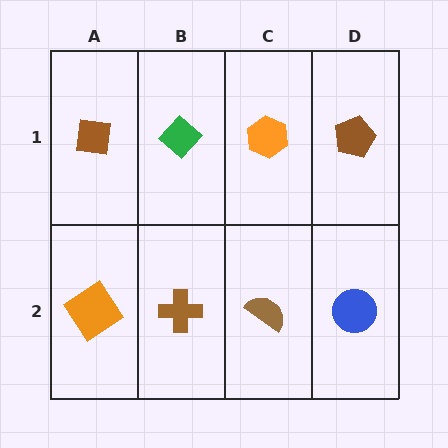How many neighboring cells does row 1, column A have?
2.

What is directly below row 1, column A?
An orange diamond.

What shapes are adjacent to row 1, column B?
A brown cross (row 2, column B), a brown square (row 1, column A), an orange hexagon (row 1, column C).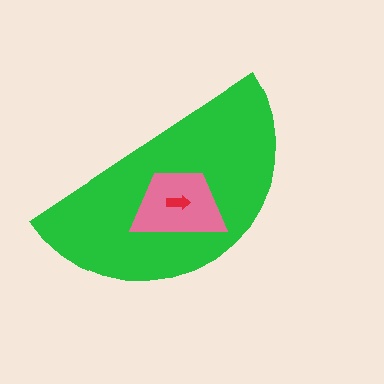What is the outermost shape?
The green semicircle.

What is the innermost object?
The red arrow.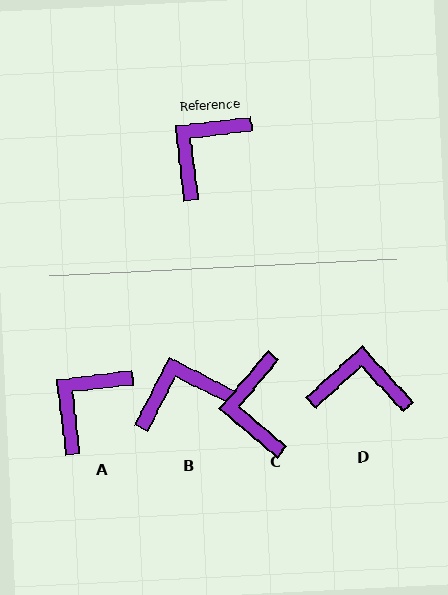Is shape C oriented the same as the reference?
No, it is off by about 43 degrees.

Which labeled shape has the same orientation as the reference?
A.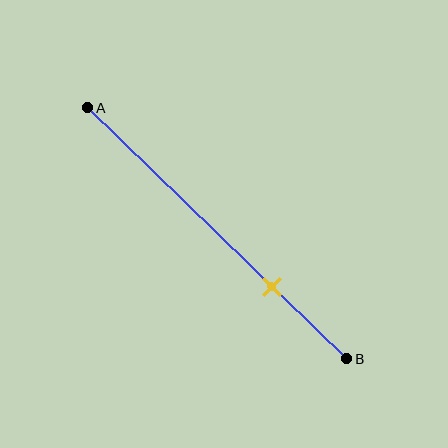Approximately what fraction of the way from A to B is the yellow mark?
The yellow mark is approximately 70% of the way from A to B.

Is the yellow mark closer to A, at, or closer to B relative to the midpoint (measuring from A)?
The yellow mark is closer to point B than the midpoint of segment AB.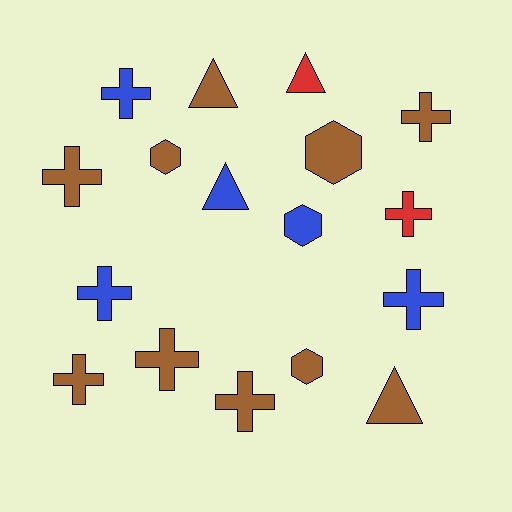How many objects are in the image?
There are 17 objects.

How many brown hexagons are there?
There are 3 brown hexagons.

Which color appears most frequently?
Brown, with 10 objects.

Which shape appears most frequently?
Cross, with 9 objects.